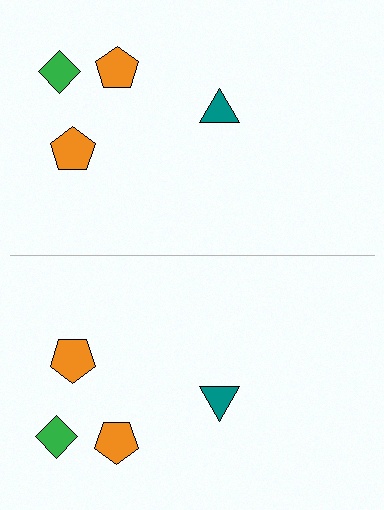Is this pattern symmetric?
Yes, this pattern has bilateral (reflection) symmetry.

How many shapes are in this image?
There are 8 shapes in this image.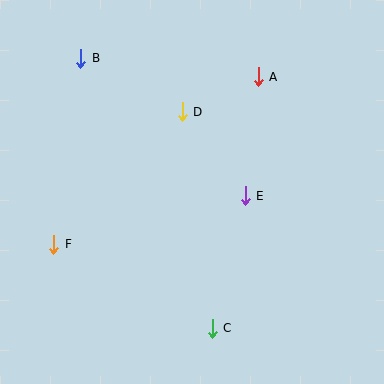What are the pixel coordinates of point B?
Point B is at (81, 58).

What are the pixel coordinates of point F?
Point F is at (54, 244).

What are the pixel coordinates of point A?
Point A is at (258, 77).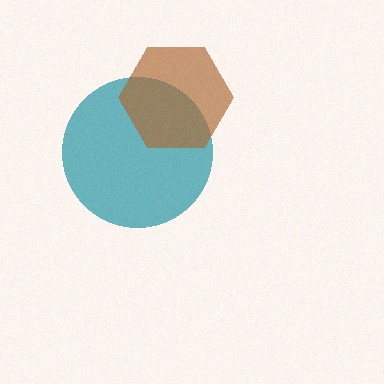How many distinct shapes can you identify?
There are 2 distinct shapes: a teal circle, a brown hexagon.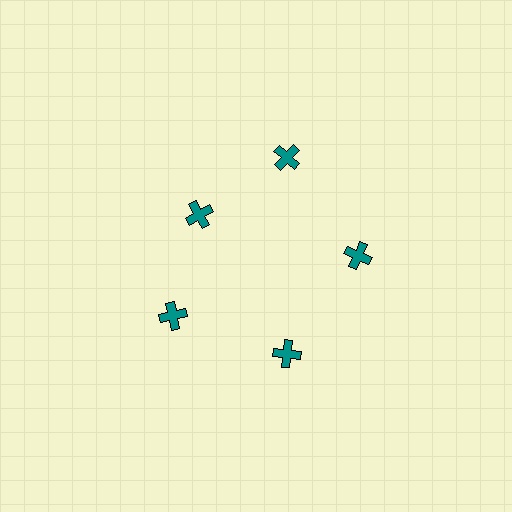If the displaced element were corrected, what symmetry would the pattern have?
It would have 5-fold rotational symmetry — the pattern would map onto itself every 72 degrees.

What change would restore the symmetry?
The symmetry would be restored by moving it outward, back onto the ring so that all 5 crosses sit at equal angles and equal distance from the center.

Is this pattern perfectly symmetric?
No. The 5 teal crosses are arranged in a ring, but one element near the 10 o'clock position is pulled inward toward the center, breaking the 5-fold rotational symmetry.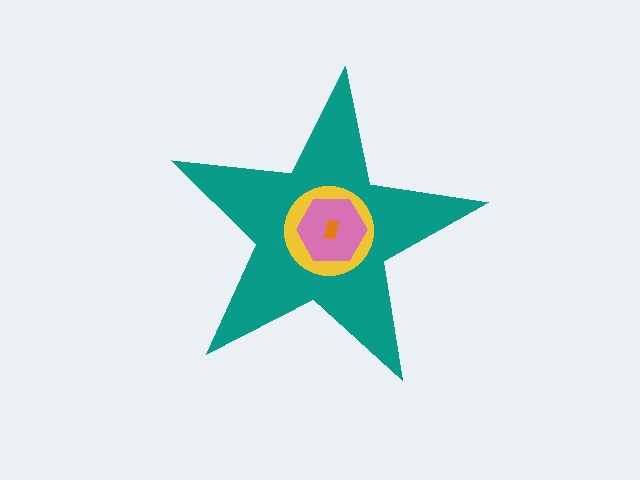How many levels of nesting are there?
4.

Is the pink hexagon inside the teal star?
Yes.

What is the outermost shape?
The teal star.